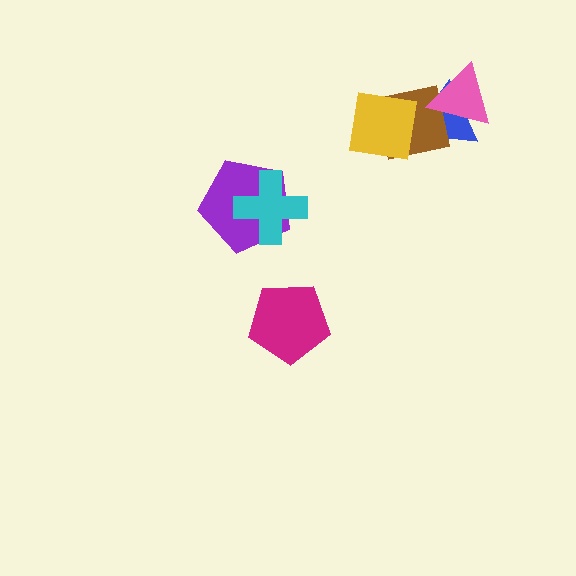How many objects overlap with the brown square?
3 objects overlap with the brown square.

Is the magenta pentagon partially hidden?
No, no other shape covers it.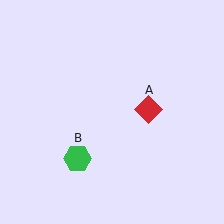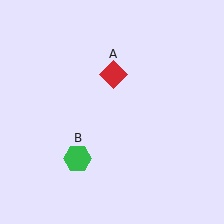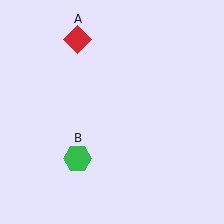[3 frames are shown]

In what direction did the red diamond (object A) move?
The red diamond (object A) moved up and to the left.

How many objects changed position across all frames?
1 object changed position: red diamond (object A).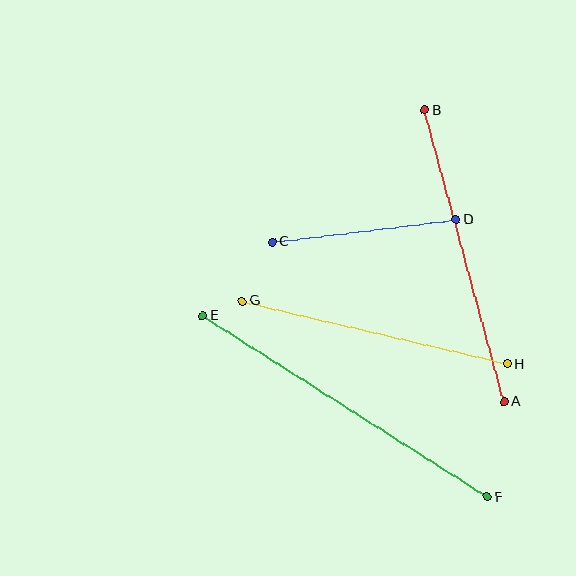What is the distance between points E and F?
The distance is approximately 337 pixels.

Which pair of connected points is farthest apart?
Points E and F are farthest apart.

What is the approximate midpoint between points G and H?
The midpoint is at approximately (375, 332) pixels.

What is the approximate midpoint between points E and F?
The midpoint is at approximately (345, 406) pixels.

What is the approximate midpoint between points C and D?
The midpoint is at approximately (364, 231) pixels.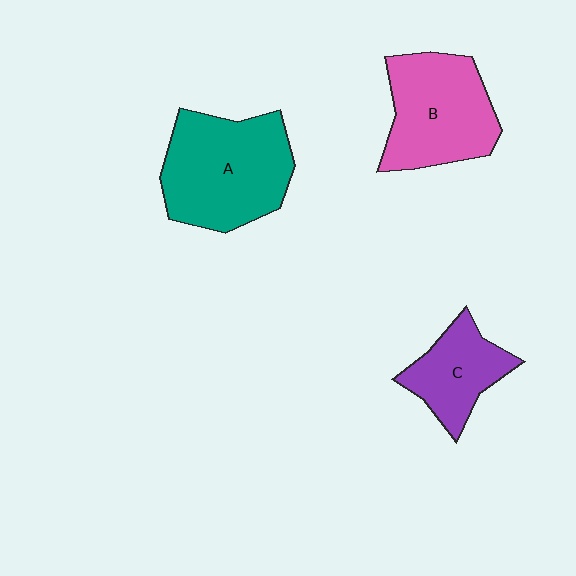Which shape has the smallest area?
Shape C (purple).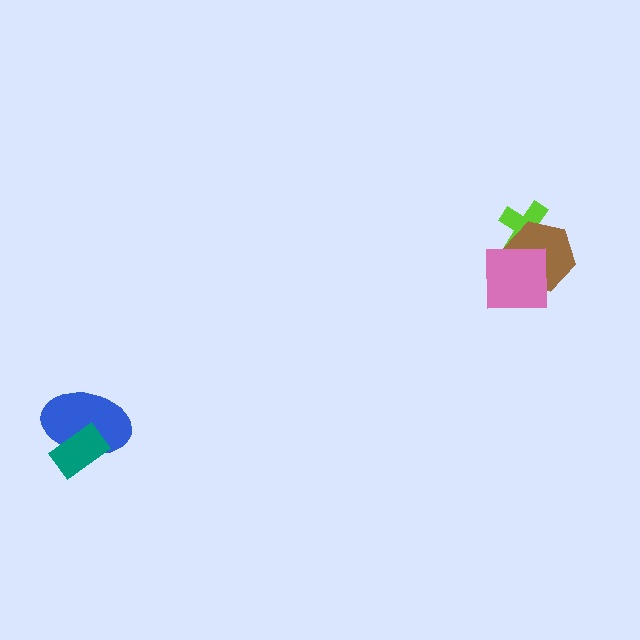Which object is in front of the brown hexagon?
The pink square is in front of the brown hexagon.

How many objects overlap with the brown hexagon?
2 objects overlap with the brown hexagon.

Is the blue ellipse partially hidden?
Yes, it is partially covered by another shape.